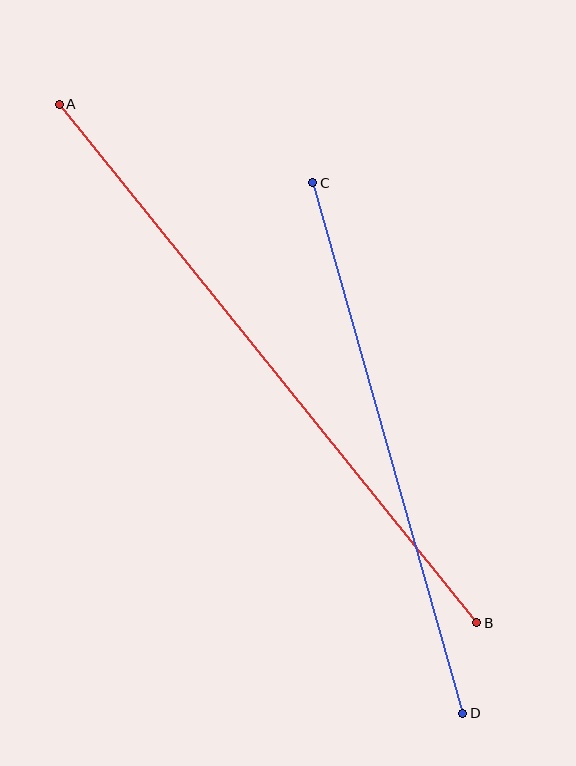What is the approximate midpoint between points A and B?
The midpoint is at approximately (268, 363) pixels.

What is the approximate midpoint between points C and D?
The midpoint is at approximately (388, 448) pixels.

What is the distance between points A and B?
The distance is approximately 666 pixels.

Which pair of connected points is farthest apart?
Points A and B are farthest apart.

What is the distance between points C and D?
The distance is approximately 551 pixels.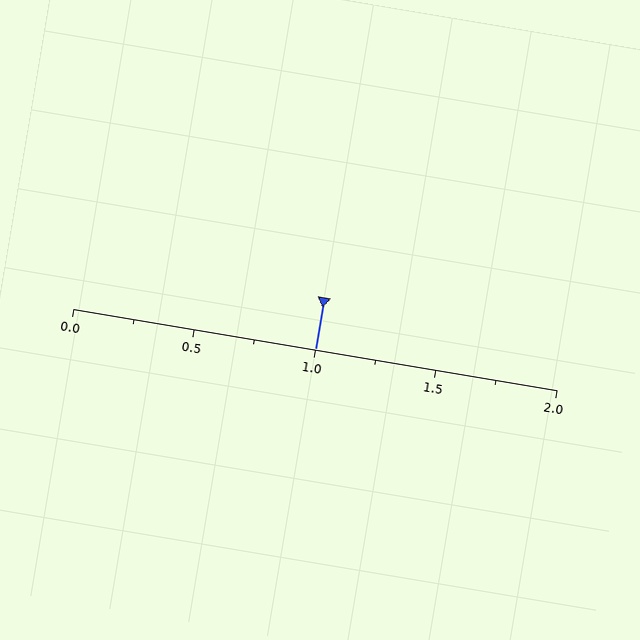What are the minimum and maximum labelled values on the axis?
The axis runs from 0.0 to 2.0.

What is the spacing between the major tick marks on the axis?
The major ticks are spaced 0.5 apart.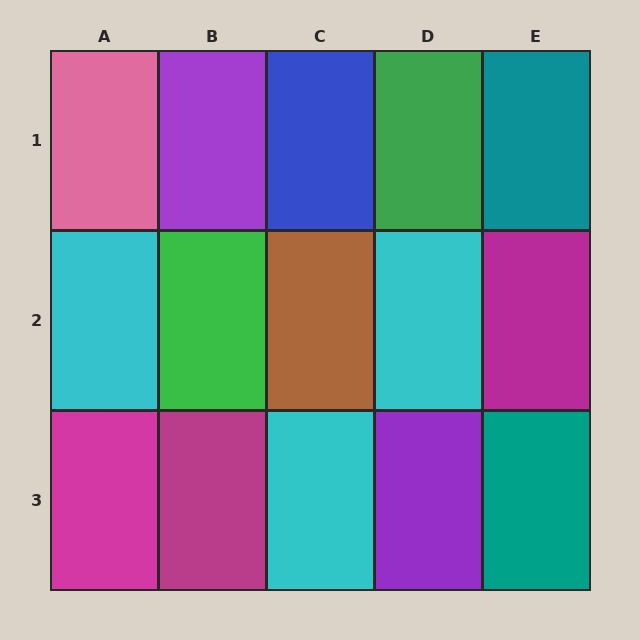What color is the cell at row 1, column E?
Teal.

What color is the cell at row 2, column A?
Cyan.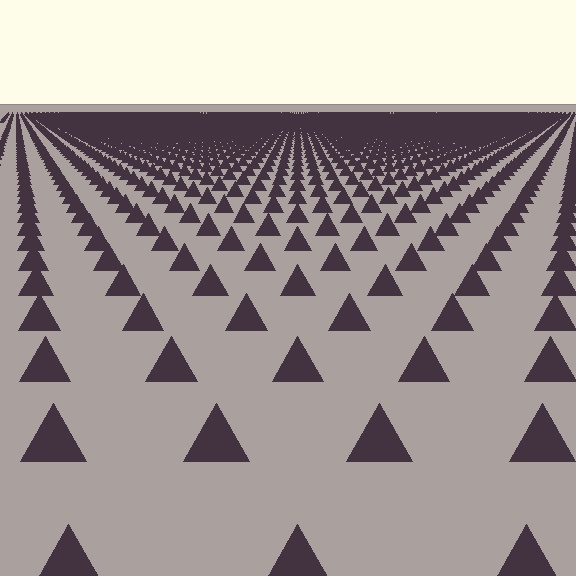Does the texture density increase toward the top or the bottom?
Density increases toward the top.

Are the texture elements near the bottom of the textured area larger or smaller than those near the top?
Larger. Near the bottom, elements are closer to the viewer and appear at a bigger on-screen size.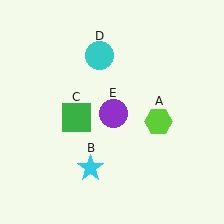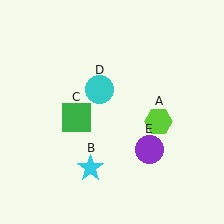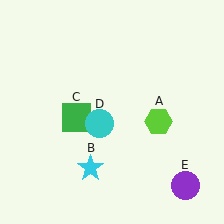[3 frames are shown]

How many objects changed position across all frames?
2 objects changed position: cyan circle (object D), purple circle (object E).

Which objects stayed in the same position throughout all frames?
Lime hexagon (object A) and cyan star (object B) and green square (object C) remained stationary.